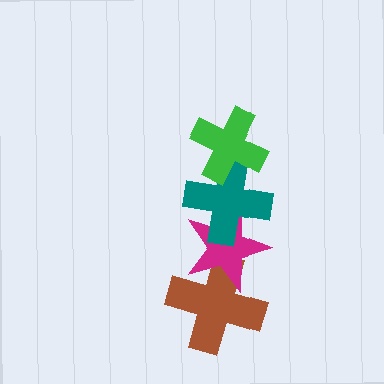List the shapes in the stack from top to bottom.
From top to bottom: the green cross, the teal cross, the magenta star, the brown cross.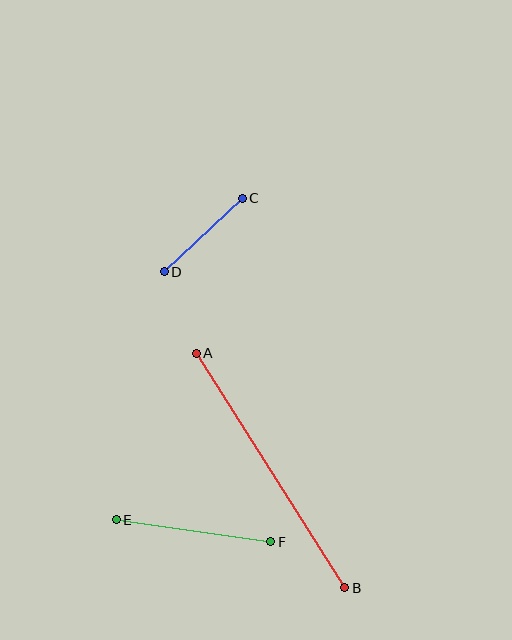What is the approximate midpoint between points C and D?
The midpoint is at approximately (203, 235) pixels.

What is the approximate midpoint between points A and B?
The midpoint is at approximately (271, 471) pixels.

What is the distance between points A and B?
The distance is approximately 277 pixels.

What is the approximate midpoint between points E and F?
The midpoint is at approximately (194, 531) pixels.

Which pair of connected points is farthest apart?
Points A and B are farthest apart.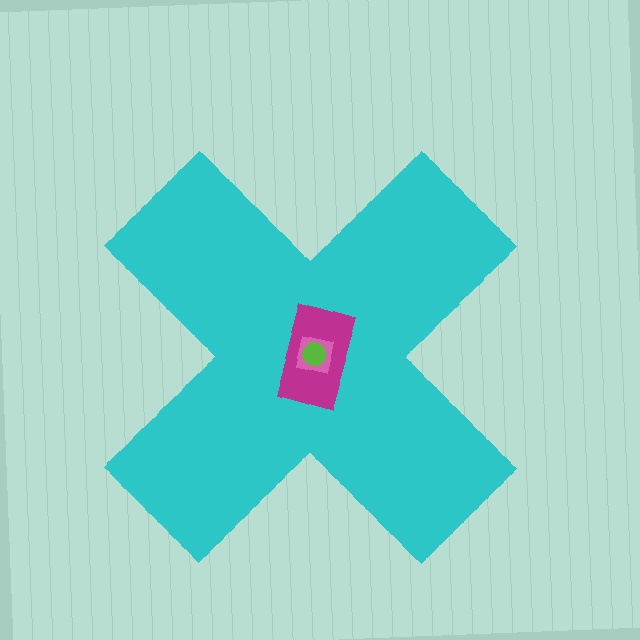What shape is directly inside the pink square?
The lime circle.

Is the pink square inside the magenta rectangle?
Yes.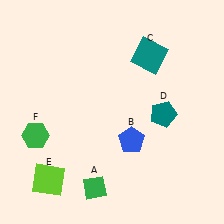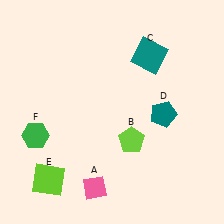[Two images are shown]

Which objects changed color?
A changed from green to pink. B changed from blue to lime.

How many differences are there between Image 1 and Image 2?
There are 2 differences between the two images.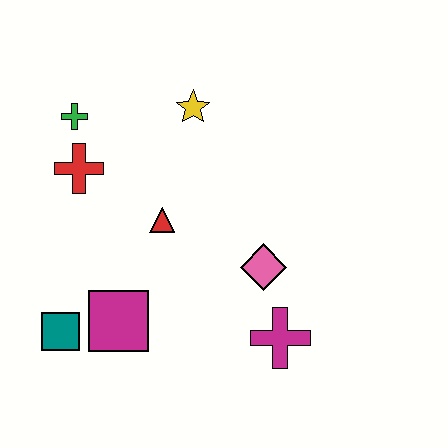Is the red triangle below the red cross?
Yes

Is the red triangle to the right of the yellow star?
No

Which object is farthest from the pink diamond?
The green cross is farthest from the pink diamond.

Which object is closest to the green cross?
The red cross is closest to the green cross.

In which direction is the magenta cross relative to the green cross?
The magenta cross is below the green cross.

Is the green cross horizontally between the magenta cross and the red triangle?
No